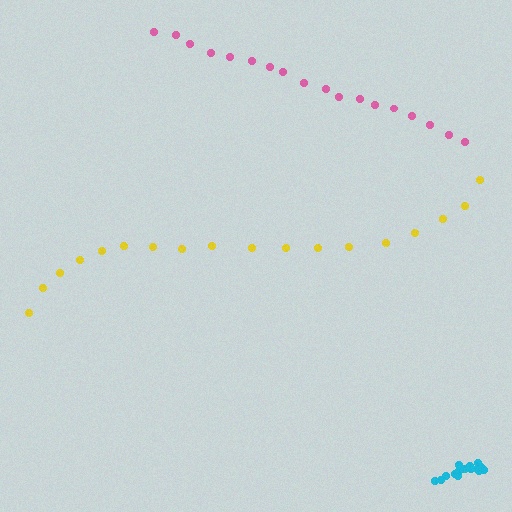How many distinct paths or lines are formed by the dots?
There are 3 distinct paths.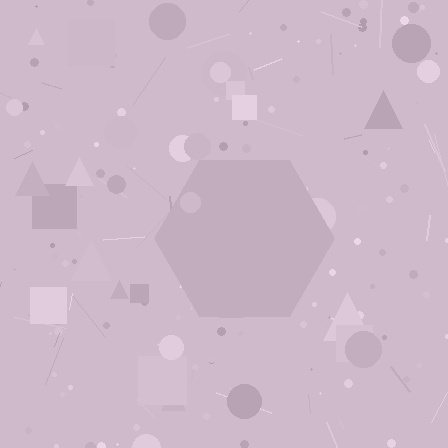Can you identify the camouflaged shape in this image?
The camouflaged shape is a hexagon.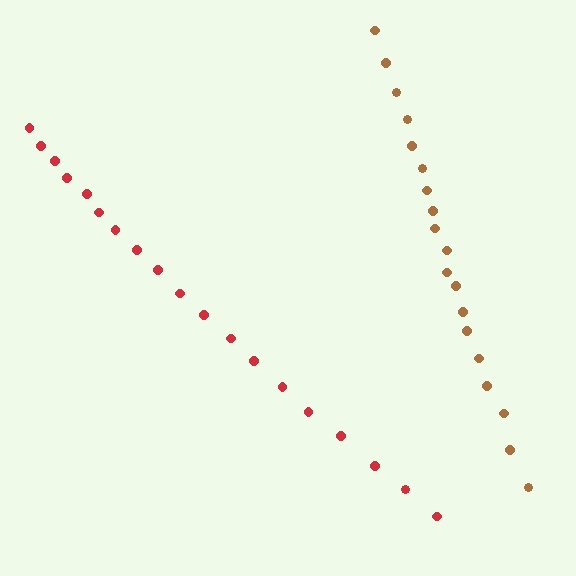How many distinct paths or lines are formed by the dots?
There are 2 distinct paths.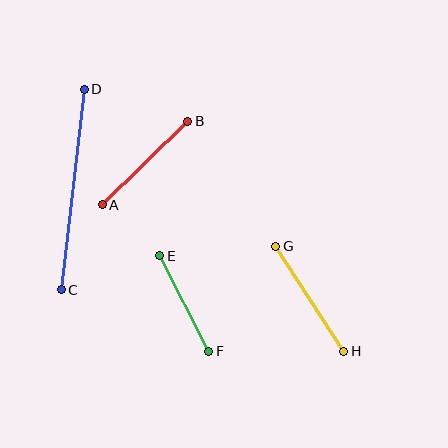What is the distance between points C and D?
The distance is approximately 202 pixels.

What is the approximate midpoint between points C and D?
The midpoint is at approximately (73, 189) pixels.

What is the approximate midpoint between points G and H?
The midpoint is at approximately (310, 299) pixels.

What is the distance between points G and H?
The distance is approximately 125 pixels.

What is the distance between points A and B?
The distance is approximately 119 pixels.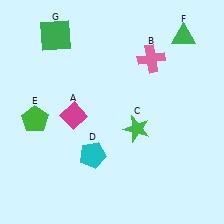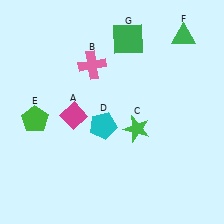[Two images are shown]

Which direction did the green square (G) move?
The green square (G) moved right.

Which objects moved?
The objects that moved are: the pink cross (B), the cyan pentagon (D), the green square (G).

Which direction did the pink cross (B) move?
The pink cross (B) moved left.